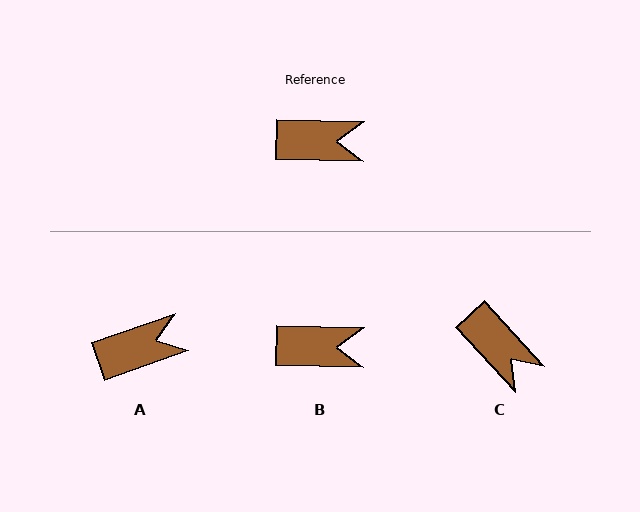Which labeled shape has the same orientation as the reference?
B.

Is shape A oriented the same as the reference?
No, it is off by about 21 degrees.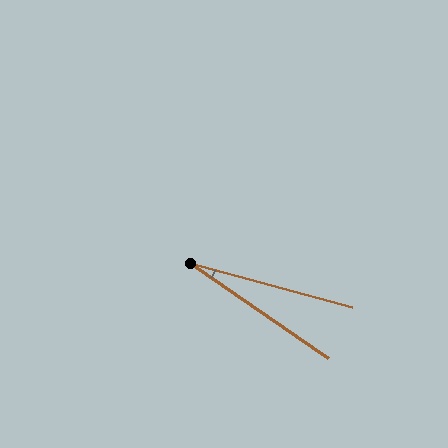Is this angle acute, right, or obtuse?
It is acute.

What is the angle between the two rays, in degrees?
Approximately 19 degrees.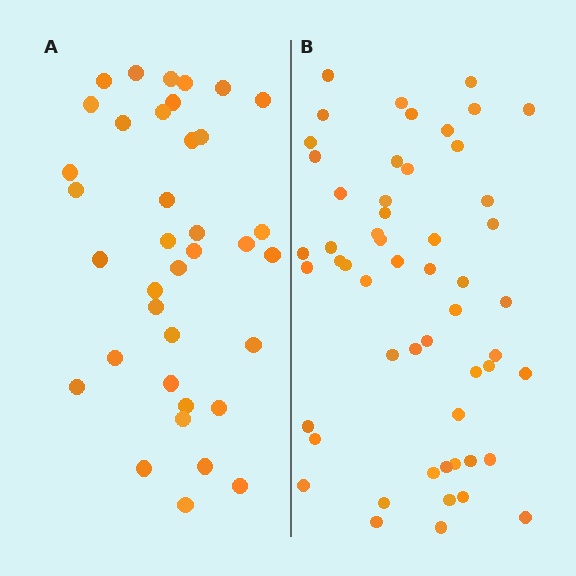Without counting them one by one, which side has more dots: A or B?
Region B (the right region) has more dots.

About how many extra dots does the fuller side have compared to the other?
Region B has approximately 15 more dots than region A.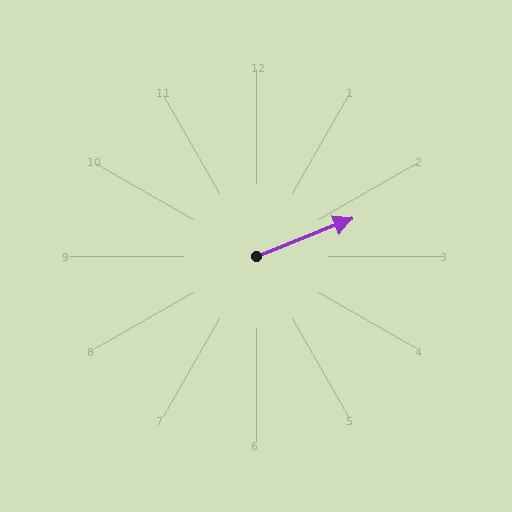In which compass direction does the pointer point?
East.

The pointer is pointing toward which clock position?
Roughly 2 o'clock.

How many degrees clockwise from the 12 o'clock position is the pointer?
Approximately 68 degrees.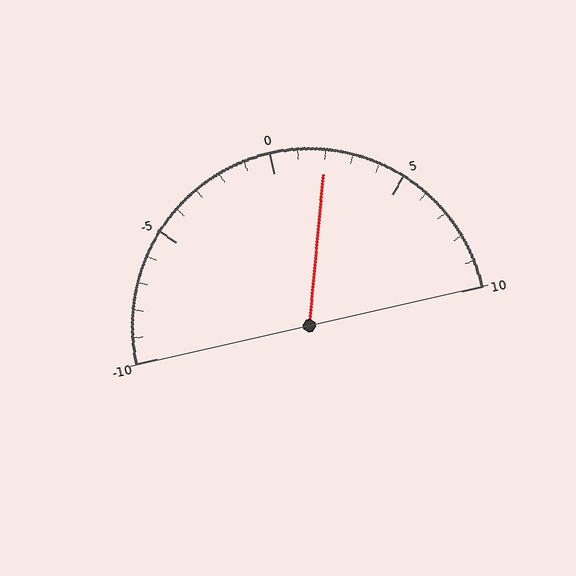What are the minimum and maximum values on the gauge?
The gauge ranges from -10 to 10.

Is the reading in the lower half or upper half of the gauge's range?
The reading is in the upper half of the range (-10 to 10).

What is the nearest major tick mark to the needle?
The nearest major tick mark is 0.